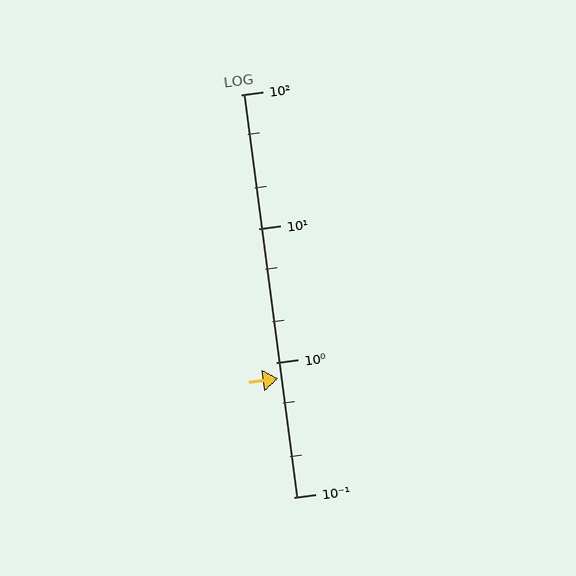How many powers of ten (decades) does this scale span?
The scale spans 3 decades, from 0.1 to 100.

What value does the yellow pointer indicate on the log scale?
The pointer indicates approximately 0.77.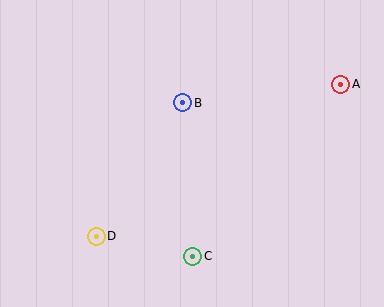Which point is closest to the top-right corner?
Point A is closest to the top-right corner.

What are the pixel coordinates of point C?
Point C is at (193, 256).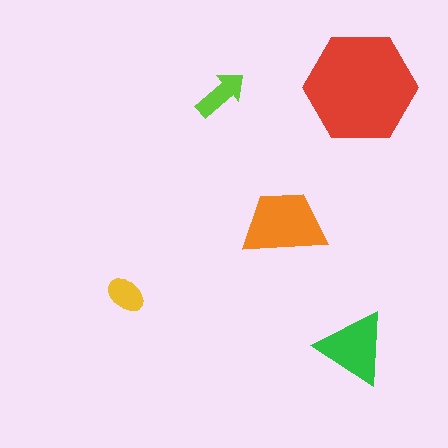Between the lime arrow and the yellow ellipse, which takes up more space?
The lime arrow.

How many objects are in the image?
There are 5 objects in the image.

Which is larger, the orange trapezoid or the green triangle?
The orange trapezoid.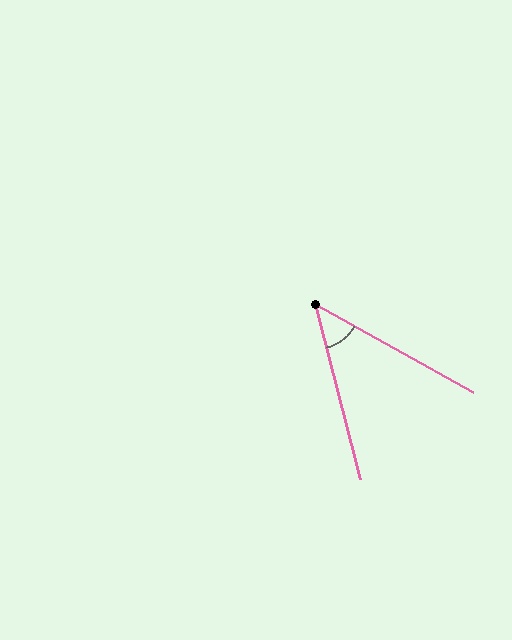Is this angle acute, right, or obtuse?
It is acute.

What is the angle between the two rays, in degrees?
Approximately 47 degrees.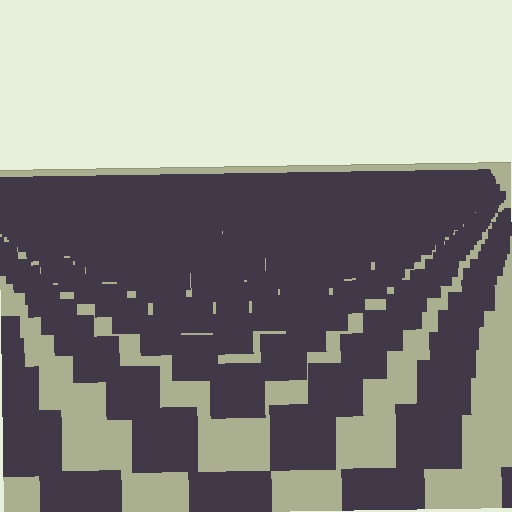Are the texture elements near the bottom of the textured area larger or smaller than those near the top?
Larger. Near the bottom, elements are closer to the viewer and appear at a bigger on-screen size.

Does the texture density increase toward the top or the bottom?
Density increases toward the top.